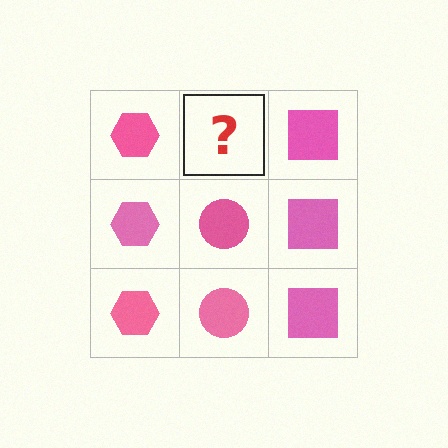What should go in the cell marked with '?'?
The missing cell should contain a pink circle.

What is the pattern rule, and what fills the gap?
The rule is that each column has a consistent shape. The gap should be filled with a pink circle.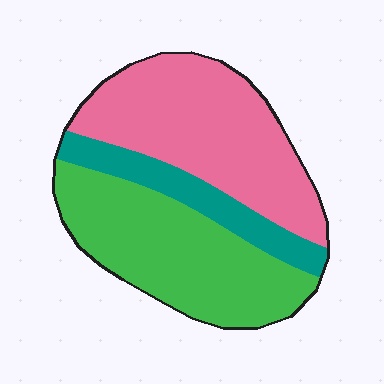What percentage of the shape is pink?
Pink covers roughly 45% of the shape.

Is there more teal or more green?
Green.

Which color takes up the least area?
Teal, at roughly 15%.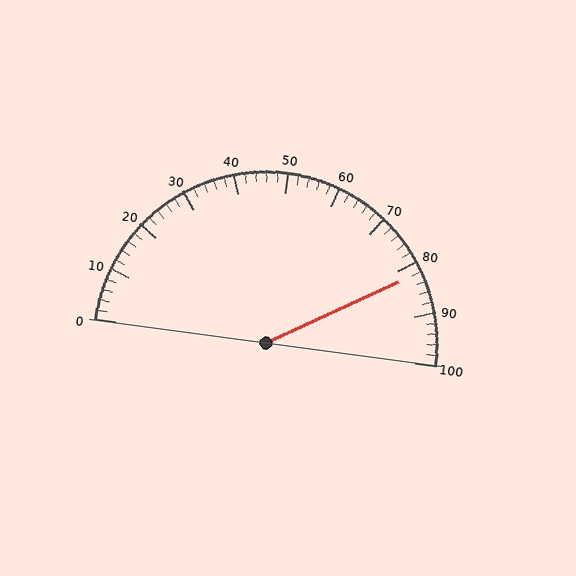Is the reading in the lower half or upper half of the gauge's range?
The reading is in the upper half of the range (0 to 100).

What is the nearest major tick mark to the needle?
The nearest major tick mark is 80.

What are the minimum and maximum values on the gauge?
The gauge ranges from 0 to 100.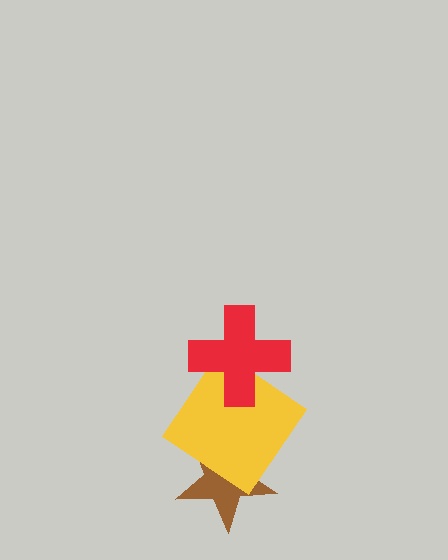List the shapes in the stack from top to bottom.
From top to bottom: the red cross, the yellow diamond, the brown star.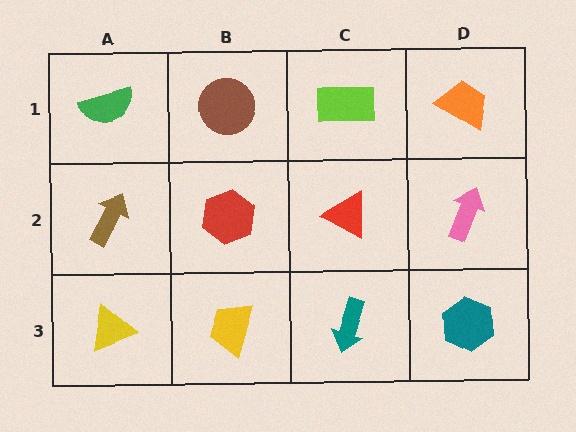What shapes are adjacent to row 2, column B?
A brown circle (row 1, column B), a yellow trapezoid (row 3, column B), a brown arrow (row 2, column A), a red triangle (row 2, column C).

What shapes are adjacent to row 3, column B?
A red hexagon (row 2, column B), a yellow triangle (row 3, column A), a teal arrow (row 3, column C).